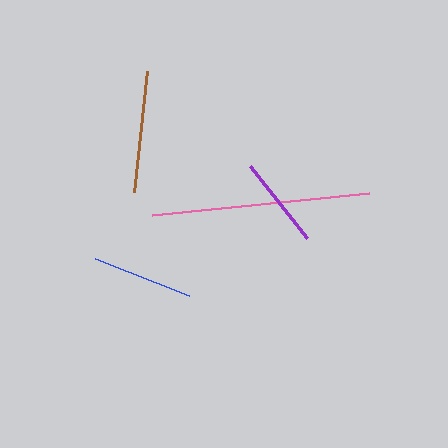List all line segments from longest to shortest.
From longest to shortest: pink, brown, blue, purple.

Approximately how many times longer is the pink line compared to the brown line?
The pink line is approximately 1.8 times the length of the brown line.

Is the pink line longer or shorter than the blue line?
The pink line is longer than the blue line.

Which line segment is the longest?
The pink line is the longest at approximately 218 pixels.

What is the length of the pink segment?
The pink segment is approximately 218 pixels long.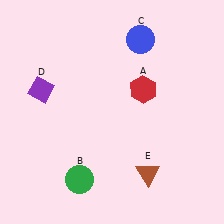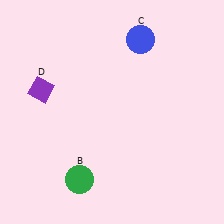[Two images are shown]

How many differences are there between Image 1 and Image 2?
There are 2 differences between the two images.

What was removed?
The brown triangle (E), the red hexagon (A) were removed in Image 2.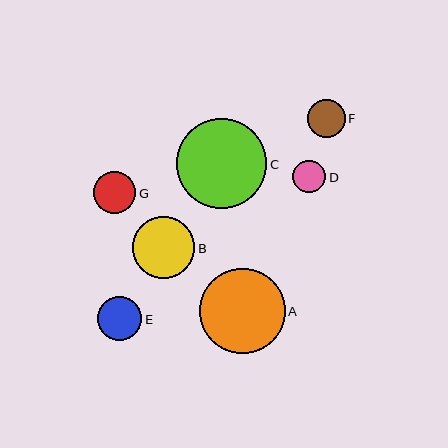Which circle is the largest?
Circle C is the largest with a size of approximately 90 pixels.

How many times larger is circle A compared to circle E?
Circle A is approximately 1.9 times the size of circle E.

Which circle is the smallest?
Circle D is the smallest with a size of approximately 33 pixels.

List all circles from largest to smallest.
From largest to smallest: C, A, B, E, G, F, D.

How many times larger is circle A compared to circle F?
Circle A is approximately 2.2 times the size of circle F.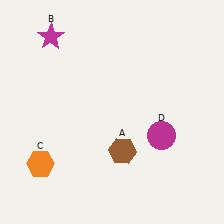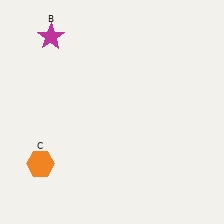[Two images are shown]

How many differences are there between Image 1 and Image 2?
There are 2 differences between the two images.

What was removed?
The magenta circle (D), the brown hexagon (A) were removed in Image 2.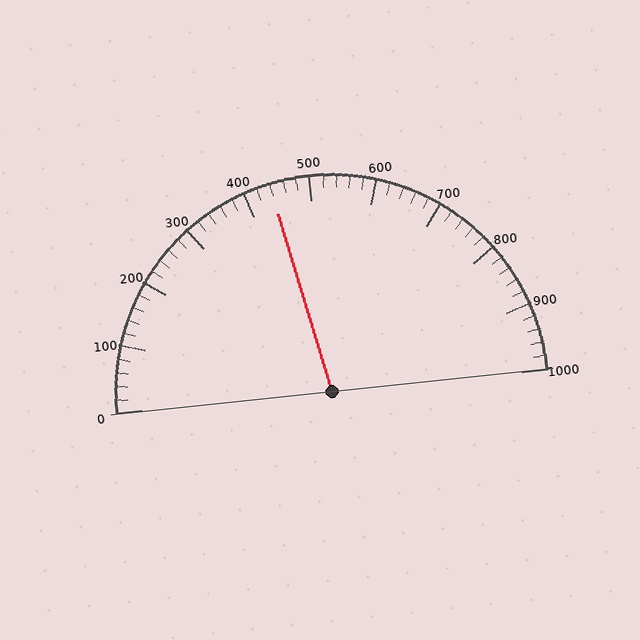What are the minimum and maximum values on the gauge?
The gauge ranges from 0 to 1000.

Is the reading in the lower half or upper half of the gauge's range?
The reading is in the lower half of the range (0 to 1000).